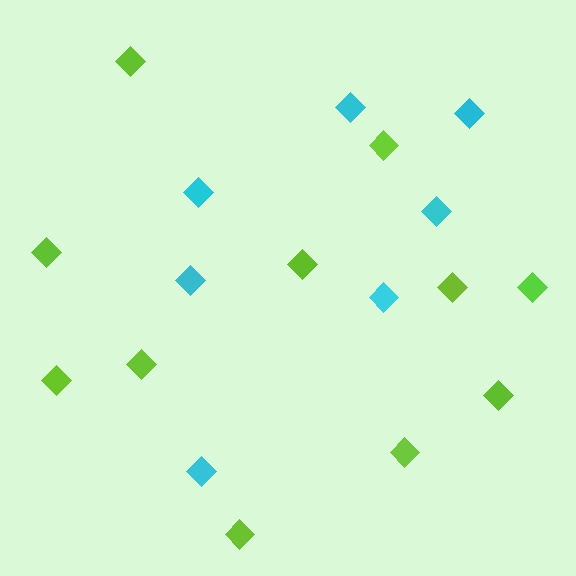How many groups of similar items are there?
There are 2 groups: one group of cyan diamonds (7) and one group of lime diamonds (11).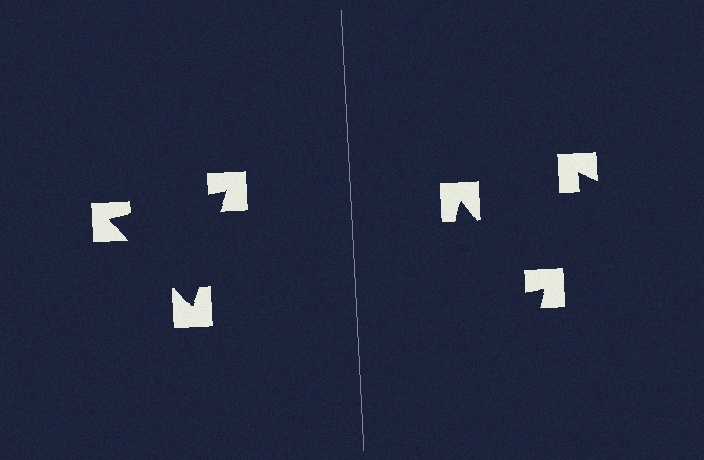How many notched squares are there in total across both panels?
6 — 3 on each side.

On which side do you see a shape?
An illusory triangle appears on the left side. On the right side the wedge cuts are rotated, so no coherent shape forms.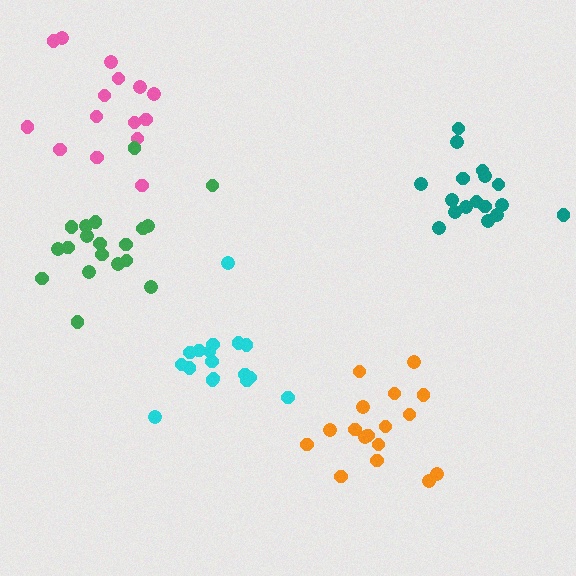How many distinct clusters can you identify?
There are 5 distinct clusters.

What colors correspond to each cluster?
The clusters are colored: pink, orange, teal, cyan, green.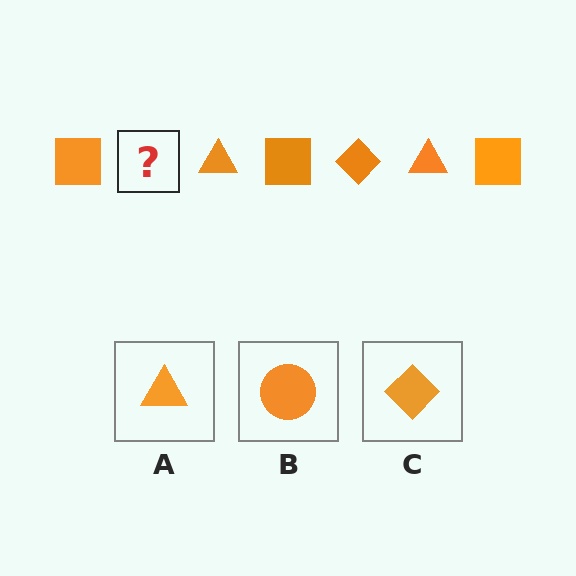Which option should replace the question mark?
Option C.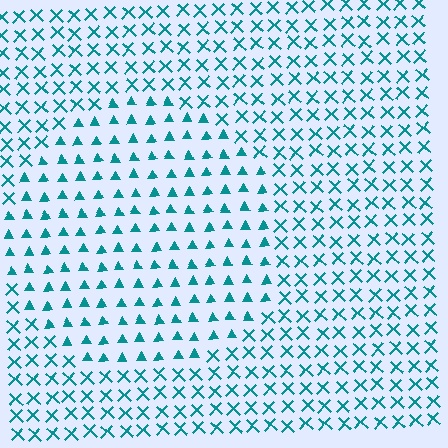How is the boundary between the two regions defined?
The boundary is defined by a change in element shape: triangles inside vs. X marks outside. All elements share the same color and spacing.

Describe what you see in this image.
The image is filled with small teal elements arranged in a uniform grid. A circle-shaped region contains triangles, while the surrounding area contains X marks. The boundary is defined purely by the change in element shape.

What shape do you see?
I see a circle.